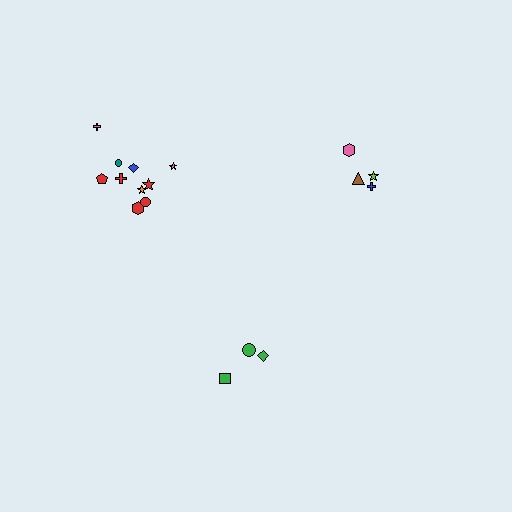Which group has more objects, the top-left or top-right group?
The top-left group.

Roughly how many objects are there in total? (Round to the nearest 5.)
Roughly 15 objects in total.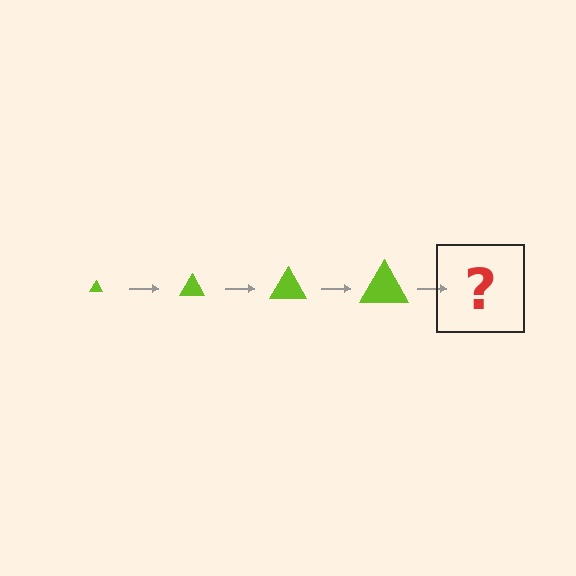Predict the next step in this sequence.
The next step is a lime triangle, larger than the previous one.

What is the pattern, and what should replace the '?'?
The pattern is that the triangle gets progressively larger each step. The '?' should be a lime triangle, larger than the previous one.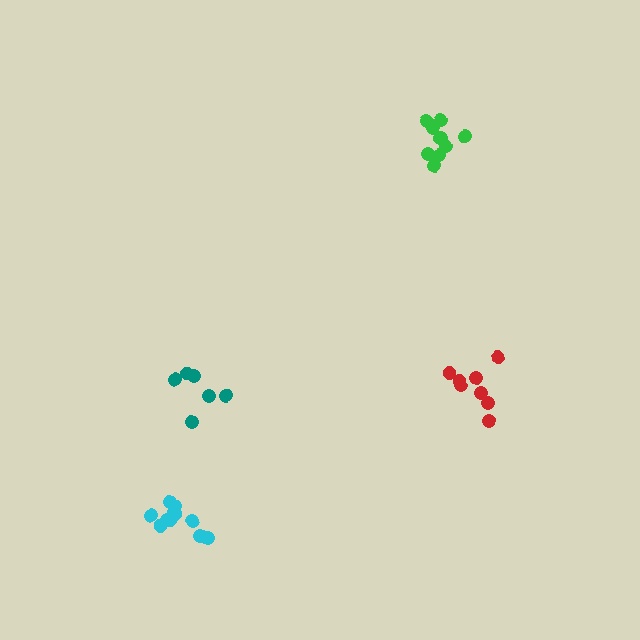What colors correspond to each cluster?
The clusters are colored: teal, red, cyan, green.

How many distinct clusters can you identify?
There are 4 distinct clusters.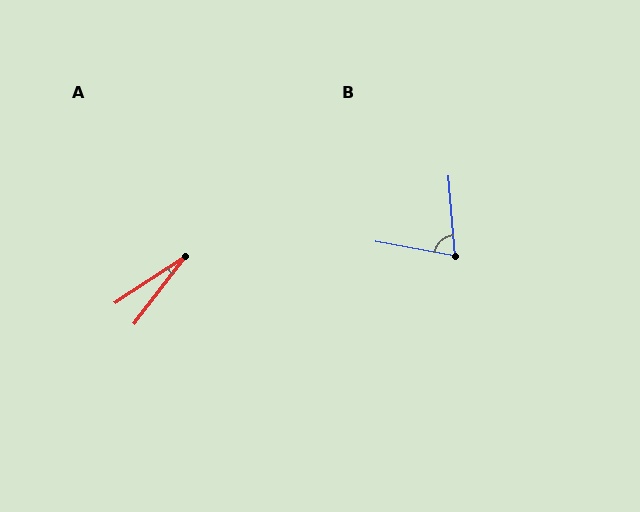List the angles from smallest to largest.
A (19°), B (75°).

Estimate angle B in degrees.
Approximately 75 degrees.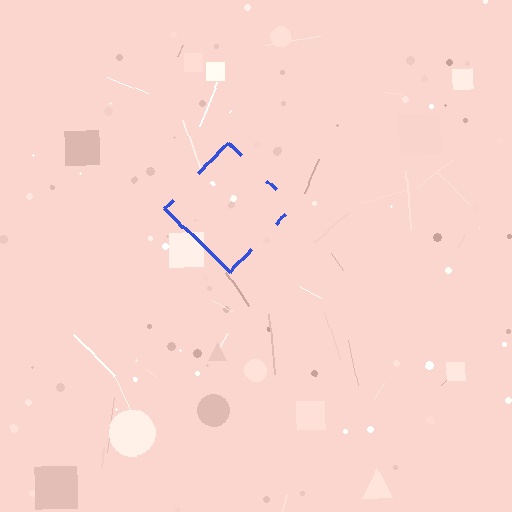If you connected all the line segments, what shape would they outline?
They would outline a diamond.